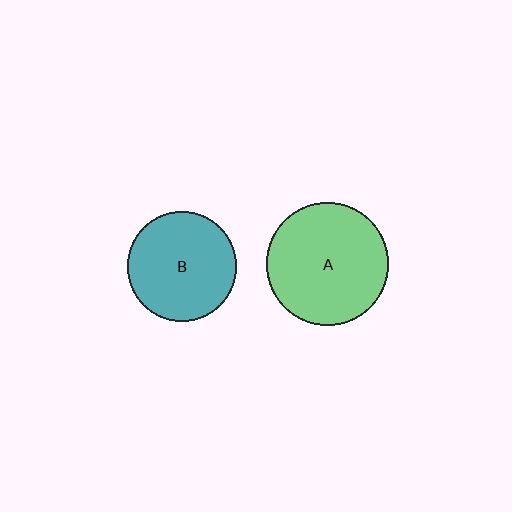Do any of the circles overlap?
No, none of the circles overlap.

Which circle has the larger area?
Circle A (green).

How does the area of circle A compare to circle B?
Approximately 1.3 times.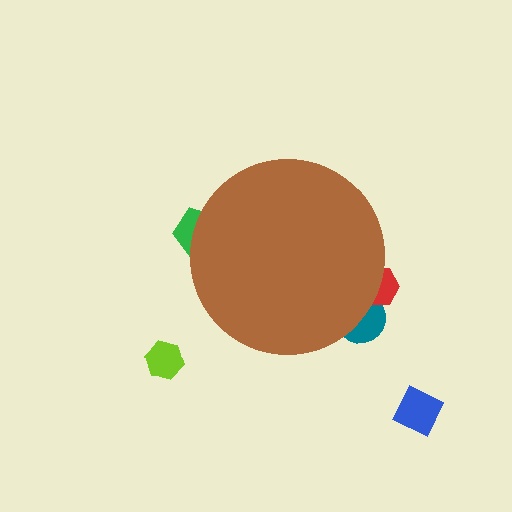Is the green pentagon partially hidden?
Yes, the green pentagon is partially hidden behind the brown circle.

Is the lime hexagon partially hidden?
No, the lime hexagon is fully visible.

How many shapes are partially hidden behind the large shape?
3 shapes are partially hidden.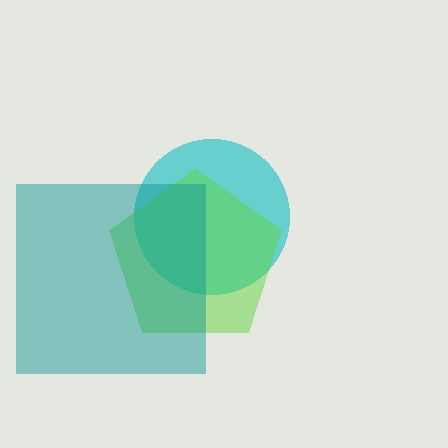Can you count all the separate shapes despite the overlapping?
Yes, there are 3 separate shapes.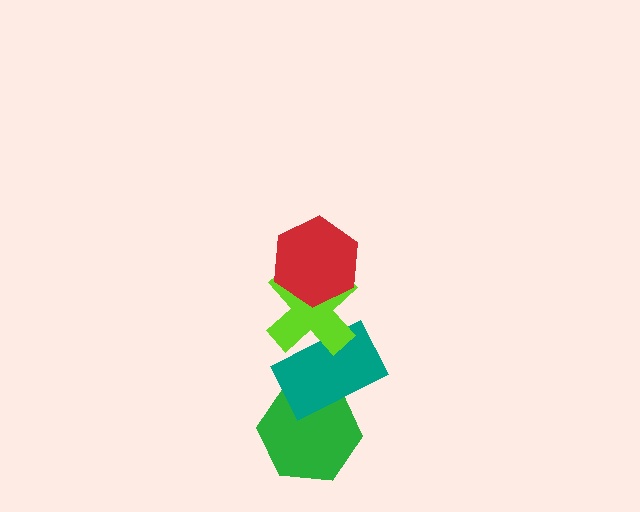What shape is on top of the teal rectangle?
The lime cross is on top of the teal rectangle.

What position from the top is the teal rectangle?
The teal rectangle is 3rd from the top.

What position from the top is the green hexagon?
The green hexagon is 4th from the top.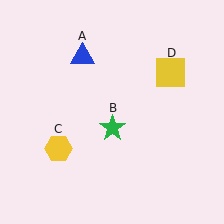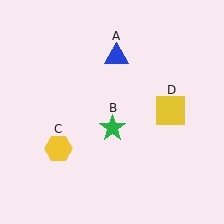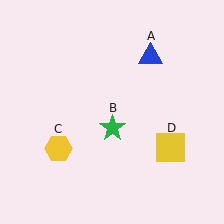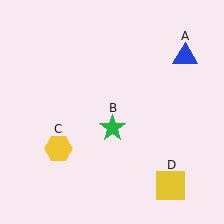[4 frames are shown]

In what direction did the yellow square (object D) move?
The yellow square (object D) moved down.